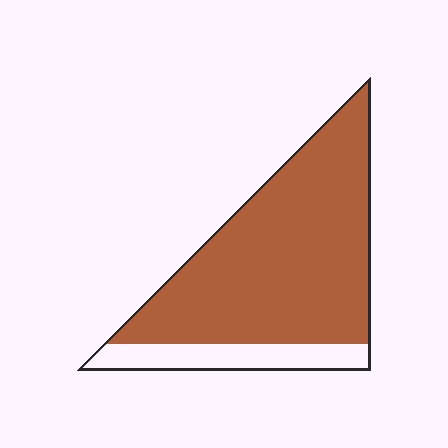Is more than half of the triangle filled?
Yes.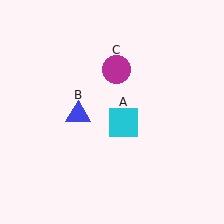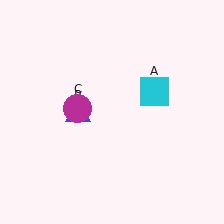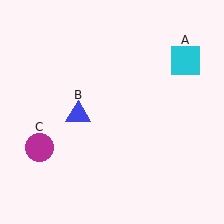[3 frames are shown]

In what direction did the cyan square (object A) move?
The cyan square (object A) moved up and to the right.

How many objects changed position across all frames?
2 objects changed position: cyan square (object A), magenta circle (object C).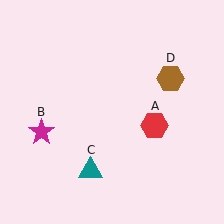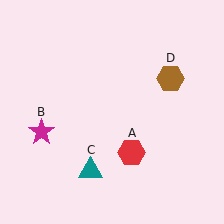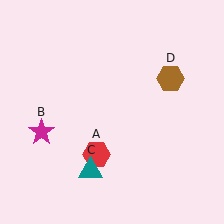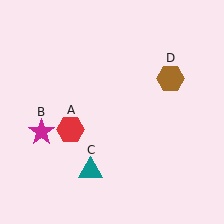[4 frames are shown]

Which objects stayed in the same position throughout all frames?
Magenta star (object B) and teal triangle (object C) and brown hexagon (object D) remained stationary.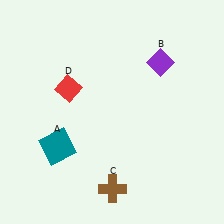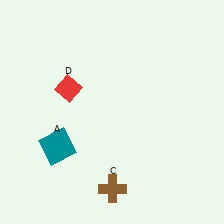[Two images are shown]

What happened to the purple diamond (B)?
The purple diamond (B) was removed in Image 2. It was in the top-right area of Image 1.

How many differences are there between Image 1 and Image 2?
There is 1 difference between the two images.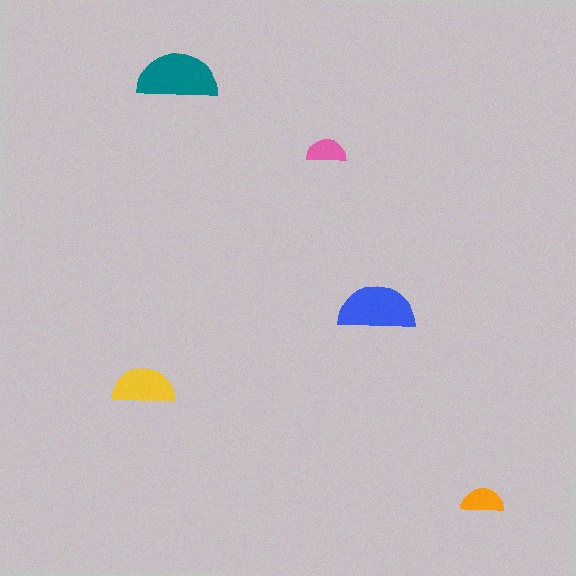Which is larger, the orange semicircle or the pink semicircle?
The orange one.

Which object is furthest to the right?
The orange semicircle is rightmost.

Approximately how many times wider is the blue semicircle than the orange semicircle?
About 2 times wider.